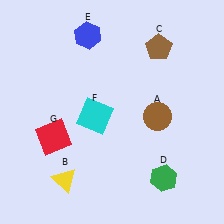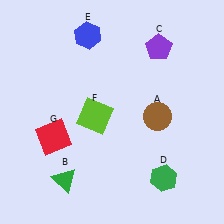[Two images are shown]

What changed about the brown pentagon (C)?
In Image 1, C is brown. In Image 2, it changed to purple.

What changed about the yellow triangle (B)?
In Image 1, B is yellow. In Image 2, it changed to green.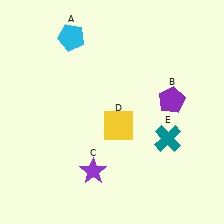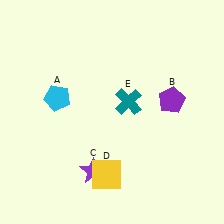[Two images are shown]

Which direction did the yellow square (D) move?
The yellow square (D) moved down.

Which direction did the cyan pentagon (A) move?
The cyan pentagon (A) moved down.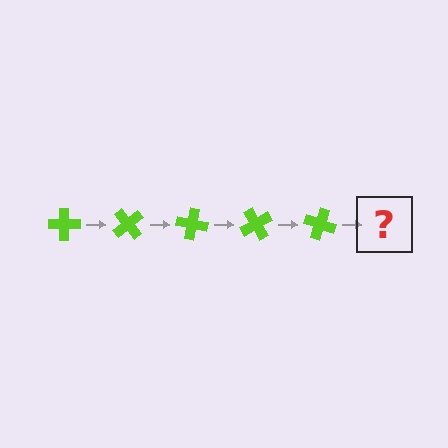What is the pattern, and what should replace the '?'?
The pattern is that the cross rotates 50 degrees each step. The '?' should be a lime cross rotated 250 degrees.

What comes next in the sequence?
The next element should be a lime cross rotated 250 degrees.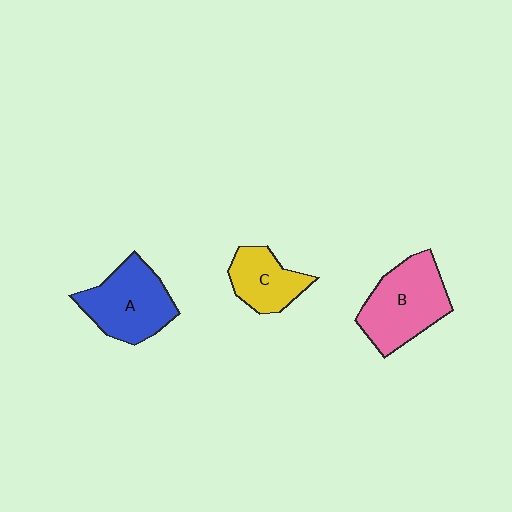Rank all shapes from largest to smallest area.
From largest to smallest: B (pink), A (blue), C (yellow).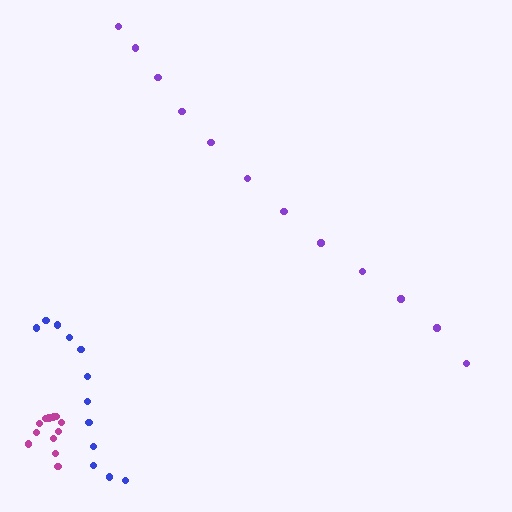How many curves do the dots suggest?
There are 3 distinct paths.